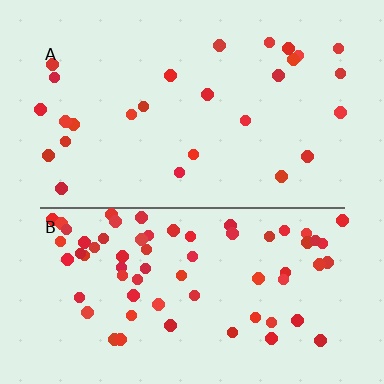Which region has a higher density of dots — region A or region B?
B (the bottom).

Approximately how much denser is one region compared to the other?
Approximately 2.6× — region B over region A.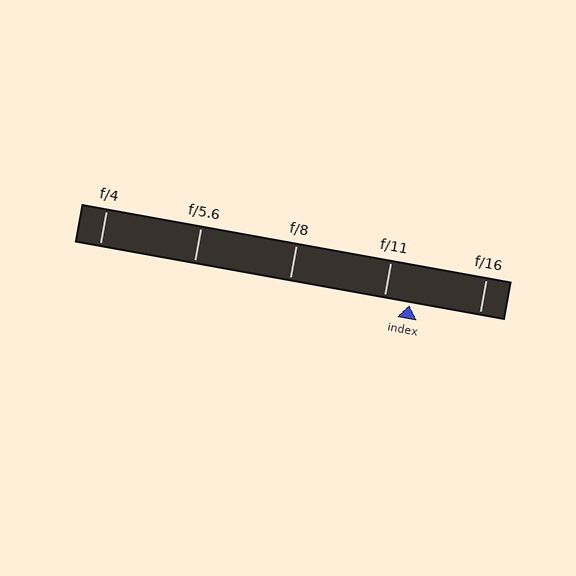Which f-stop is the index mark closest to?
The index mark is closest to f/11.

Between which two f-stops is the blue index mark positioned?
The index mark is between f/11 and f/16.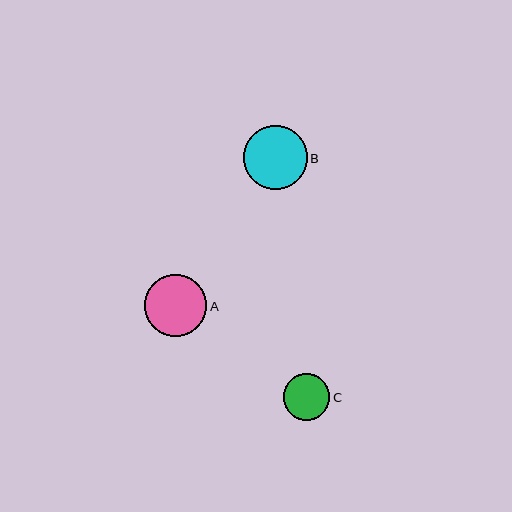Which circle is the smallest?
Circle C is the smallest with a size of approximately 47 pixels.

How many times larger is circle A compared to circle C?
Circle A is approximately 1.3 times the size of circle C.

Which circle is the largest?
Circle B is the largest with a size of approximately 64 pixels.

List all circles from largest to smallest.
From largest to smallest: B, A, C.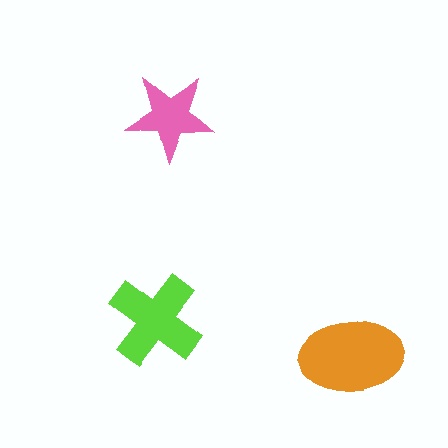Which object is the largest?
The orange ellipse.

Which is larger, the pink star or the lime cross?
The lime cross.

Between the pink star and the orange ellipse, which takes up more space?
The orange ellipse.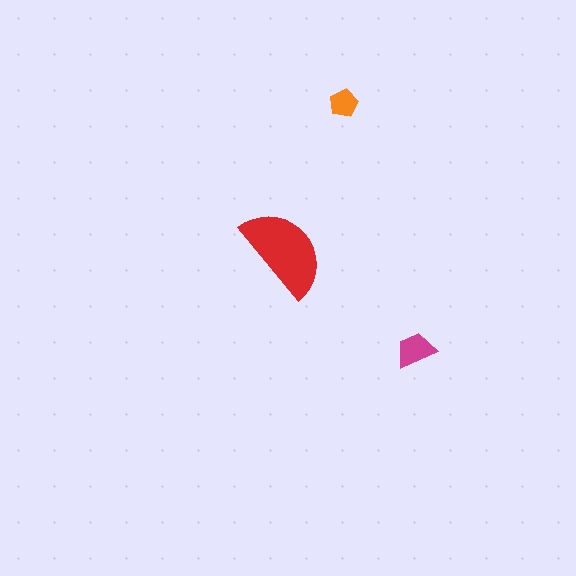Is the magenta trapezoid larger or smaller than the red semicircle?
Smaller.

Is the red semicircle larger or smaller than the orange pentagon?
Larger.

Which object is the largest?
The red semicircle.